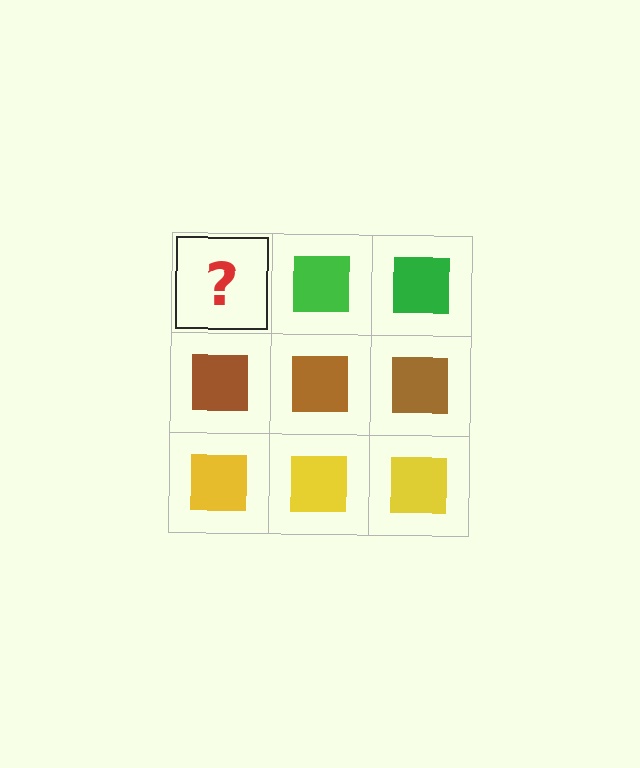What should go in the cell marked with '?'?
The missing cell should contain a green square.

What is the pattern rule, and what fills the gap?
The rule is that each row has a consistent color. The gap should be filled with a green square.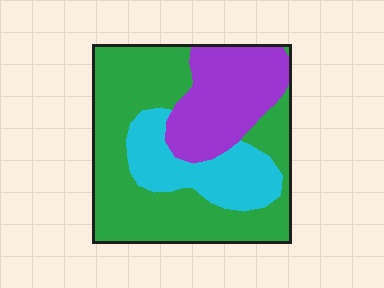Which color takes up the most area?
Green, at roughly 55%.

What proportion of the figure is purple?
Purple takes up between a sixth and a third of the figure.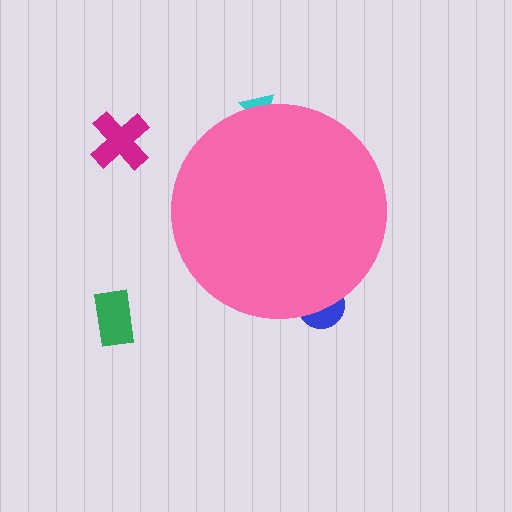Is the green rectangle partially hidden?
No, the green rectangle is fully visible.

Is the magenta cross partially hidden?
No, the magenta cross is fully visible.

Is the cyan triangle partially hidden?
Yes, the cyan triangle is partially hidden behind the pink circle.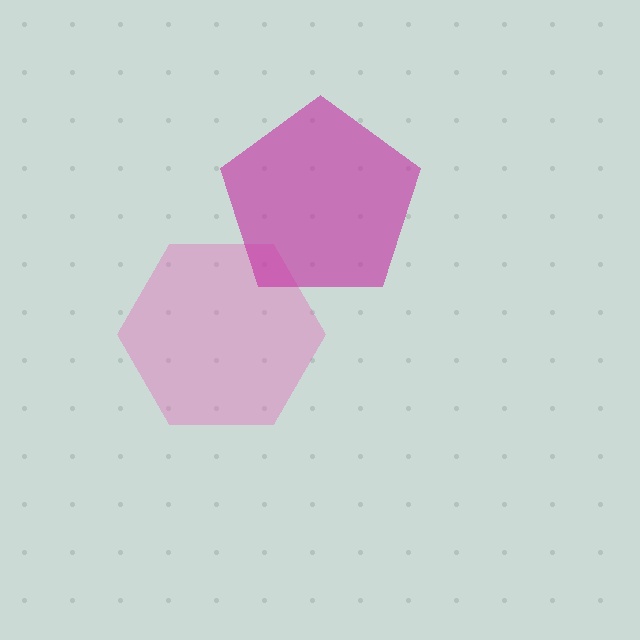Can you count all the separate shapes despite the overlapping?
Yes, there are 2 separate shapes.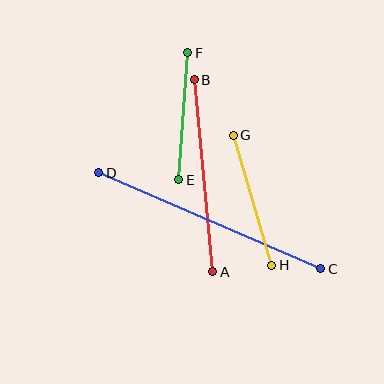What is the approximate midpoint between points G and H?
The midpoint is at approximately (253, 200) pixels.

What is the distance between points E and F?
The distance is approximately 127 pixels.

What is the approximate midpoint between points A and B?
The midpoint is at approximately (204, 176) pixels.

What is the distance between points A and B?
The distance is approximately 193 pixels.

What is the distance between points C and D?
The distance is approximately 242 pixels.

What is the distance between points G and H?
The distance is approximately 136 pixels.